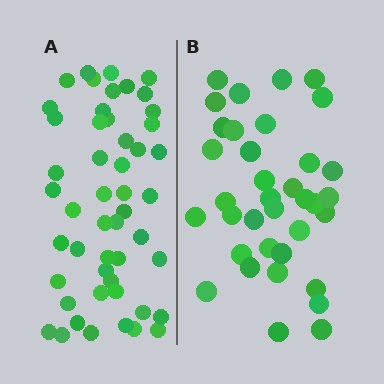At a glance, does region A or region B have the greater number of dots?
Region A (the left region) has more dots.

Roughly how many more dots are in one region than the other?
Region A has approximately 15 more dots than region B.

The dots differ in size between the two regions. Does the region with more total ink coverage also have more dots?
No. Region B has more total ink coverage because its dots are larger, but region A actually contains more individual dots. Total area can be misleading — the number of items is what matters here.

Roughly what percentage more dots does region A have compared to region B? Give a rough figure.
About 40% more.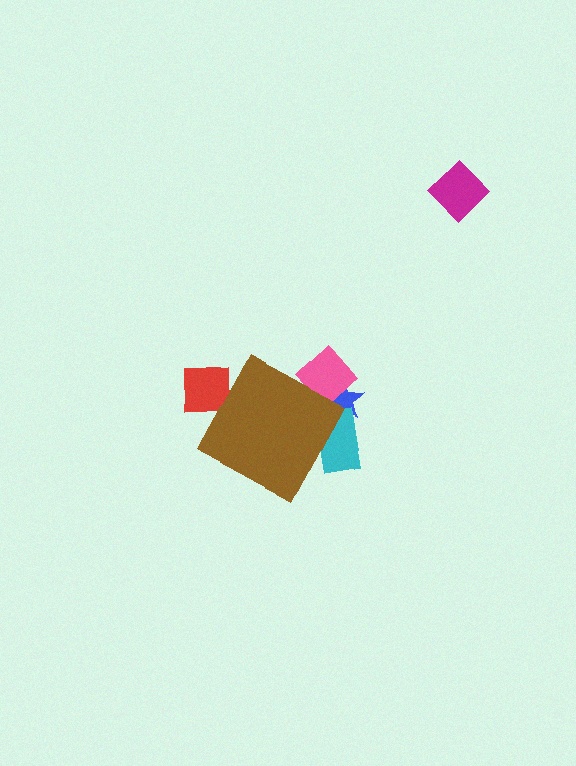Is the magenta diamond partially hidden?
No, the magenta diamond is fully visible.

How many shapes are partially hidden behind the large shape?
4 shapes are partially hidden.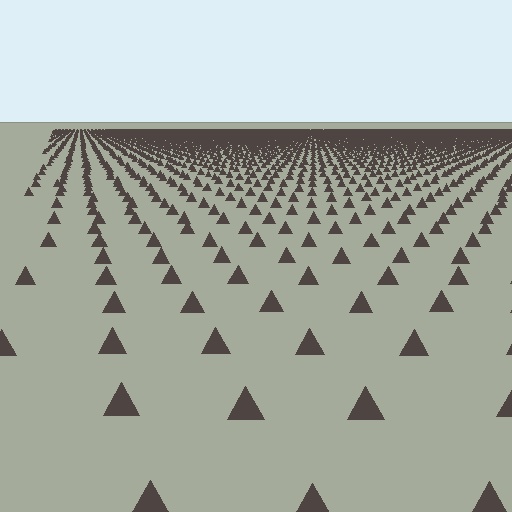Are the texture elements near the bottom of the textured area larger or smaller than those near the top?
Larger. Near the bottom, elements are closer to the viewer and appear at a bigger on-screen size.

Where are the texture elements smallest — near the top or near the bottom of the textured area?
Near the top.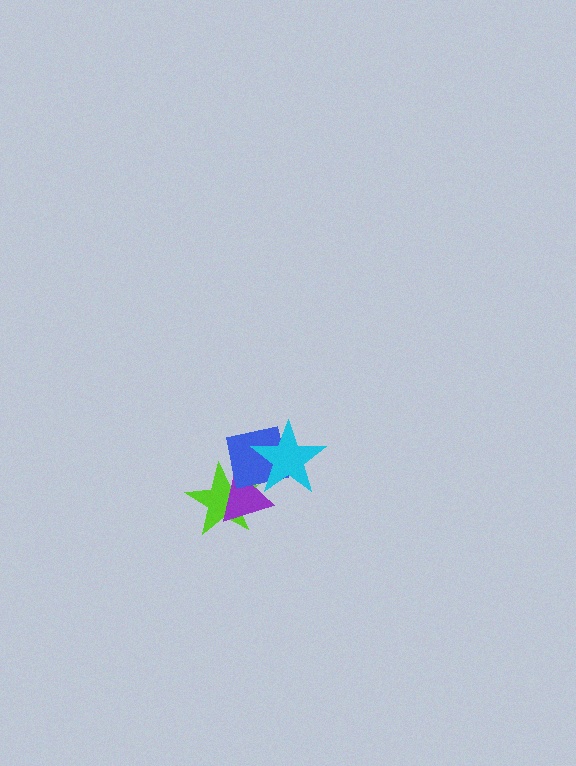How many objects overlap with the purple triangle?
3 objects overlap with the purple triangle.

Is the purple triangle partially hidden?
Yes, it is partially covered by another shape.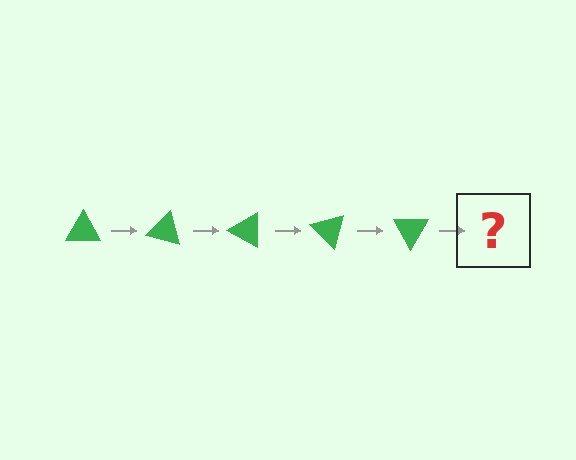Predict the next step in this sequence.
The next step is a green triangle rotated 75 degrees.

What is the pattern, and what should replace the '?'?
The pattern is that the triangle rotates 15 degrees each step. The '?' should be a green triangle rotated 75 degrees.